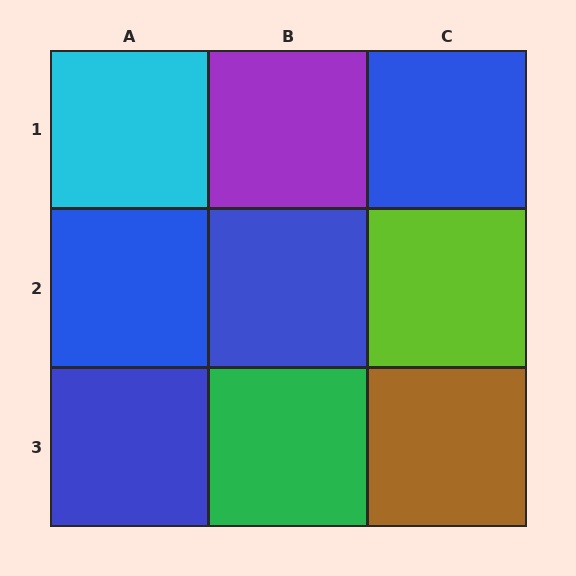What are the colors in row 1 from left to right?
Cyan, purple, blue.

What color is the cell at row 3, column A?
Blue.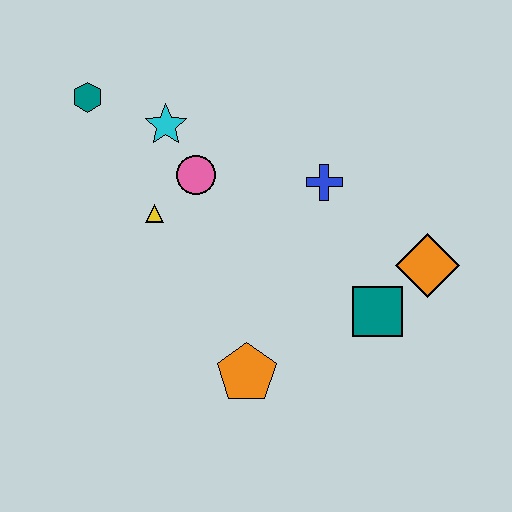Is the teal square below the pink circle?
Yes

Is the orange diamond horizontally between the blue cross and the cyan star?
No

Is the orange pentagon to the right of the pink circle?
Yes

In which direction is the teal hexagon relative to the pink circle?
The teal hexagon is to the left of the pink circle.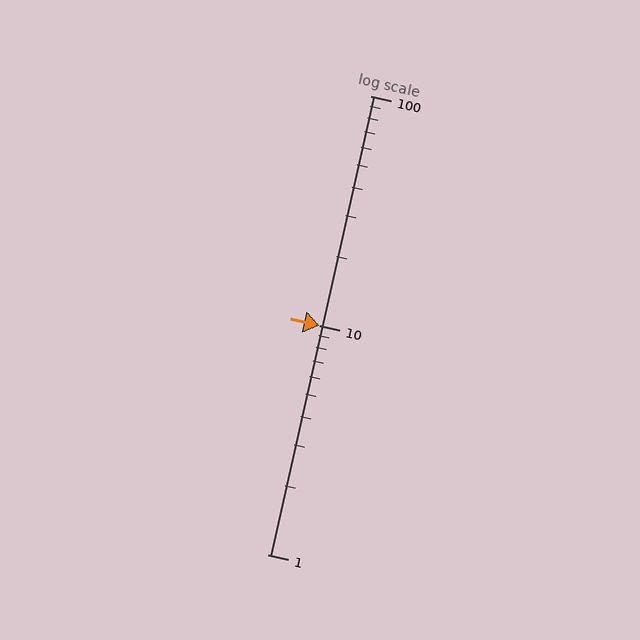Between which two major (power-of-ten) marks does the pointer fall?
The pointer is between 10 and 100.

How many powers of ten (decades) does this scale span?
The scale spans 2 decades, from 1 to 100.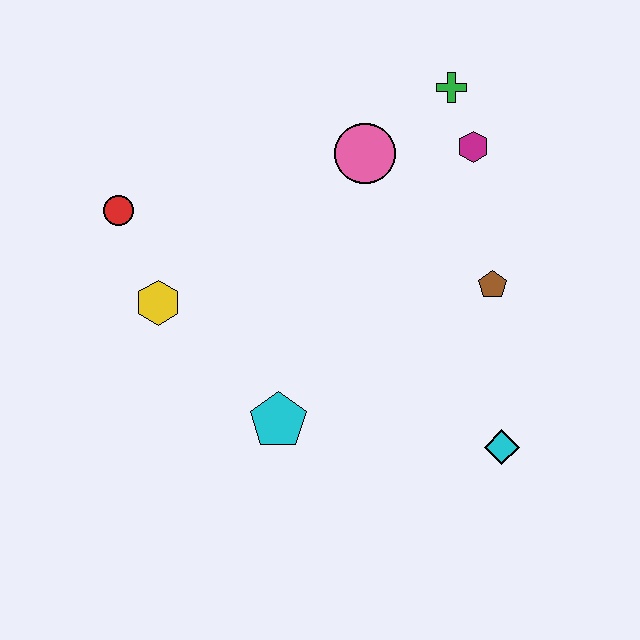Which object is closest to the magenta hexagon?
The green cross is closest to the magenta hexagon.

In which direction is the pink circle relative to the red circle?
The pink circle is to the right of the red circle.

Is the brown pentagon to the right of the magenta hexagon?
Yes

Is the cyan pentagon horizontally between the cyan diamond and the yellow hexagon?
Yes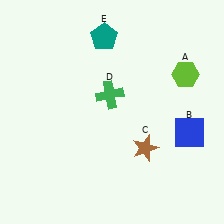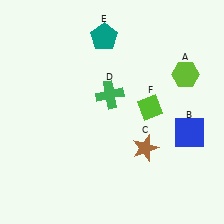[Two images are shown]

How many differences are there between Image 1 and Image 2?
There is 1 difference between the two images.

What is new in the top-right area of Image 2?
A lime diamond (F) was added in the top-right area of Image 2.